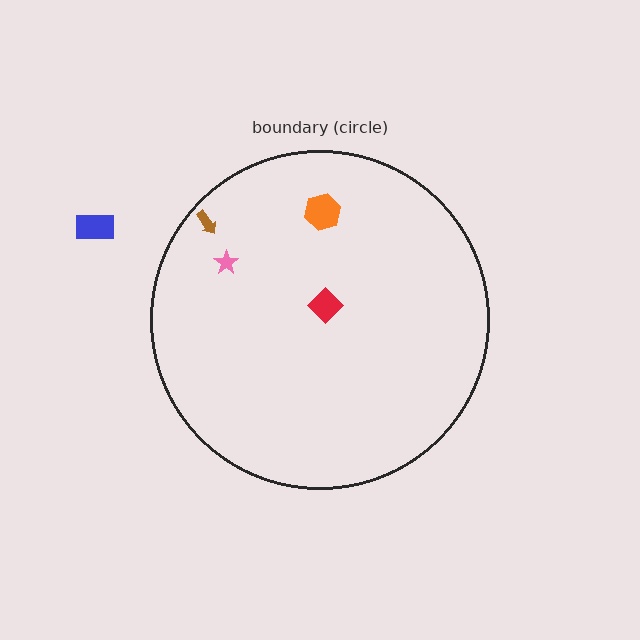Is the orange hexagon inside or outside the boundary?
Inside.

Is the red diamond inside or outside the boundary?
Inside.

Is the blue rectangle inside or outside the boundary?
Outside.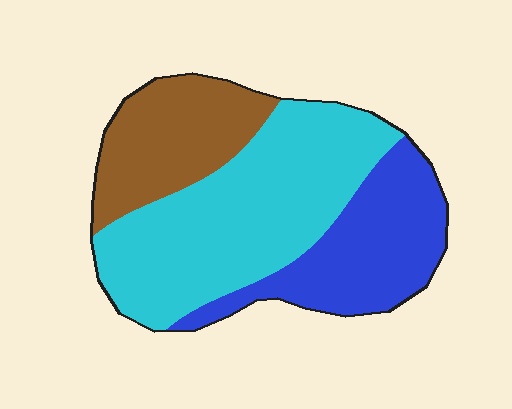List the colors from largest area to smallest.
From largest to smallest: cyan, blue, brown.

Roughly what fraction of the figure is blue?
Blue covers about 30% of the figure.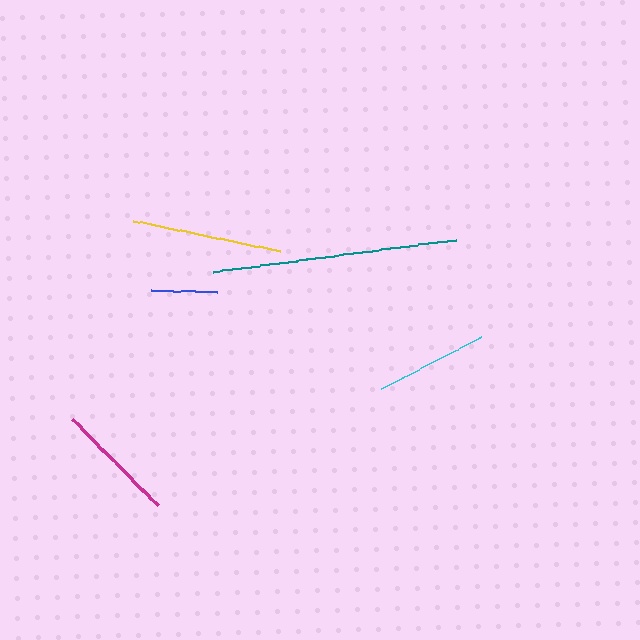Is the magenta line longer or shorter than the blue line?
The magenta line is longer than the blue line.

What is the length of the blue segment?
The blue segment is approximately 66 pixels long.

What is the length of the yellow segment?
The yellow segment is approximately 149 pixels long.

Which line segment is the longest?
The teal line is the longest at approximately 246 pixels.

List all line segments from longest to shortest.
From longest to shortest: teal, yellow, magenta, cyan, blue.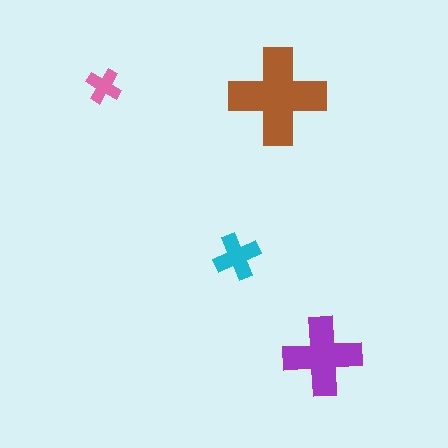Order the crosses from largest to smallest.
the brown one, the purple one, the cyan one, the pink one.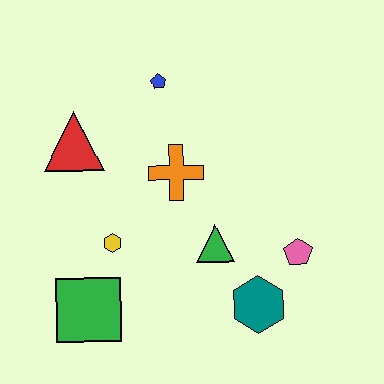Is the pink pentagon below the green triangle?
Yes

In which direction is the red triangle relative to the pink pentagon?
The red triangle is to the left of the pink pentagon.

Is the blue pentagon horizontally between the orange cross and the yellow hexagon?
Yes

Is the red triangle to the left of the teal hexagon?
Yes